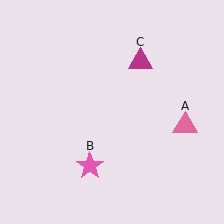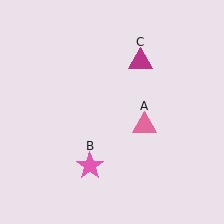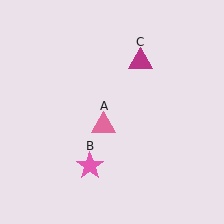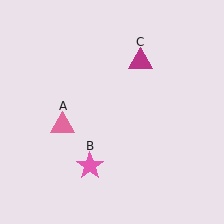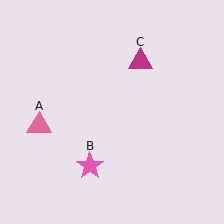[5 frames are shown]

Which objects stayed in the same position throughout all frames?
Pink star (object B) and magenta triangle (object C) remained stationary.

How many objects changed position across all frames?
1 object changed position: pink triangle (object A).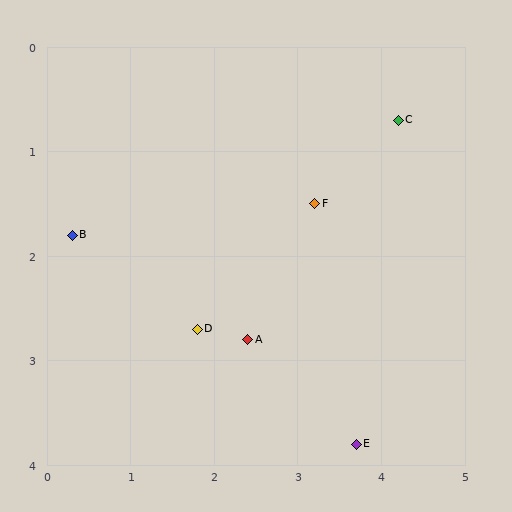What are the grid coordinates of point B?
Point B is at approximately (0.3, 1.8).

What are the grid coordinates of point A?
Point A is at approximately (2.4, 2.8).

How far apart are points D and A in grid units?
Points D and A are about 0.6 grid units apart.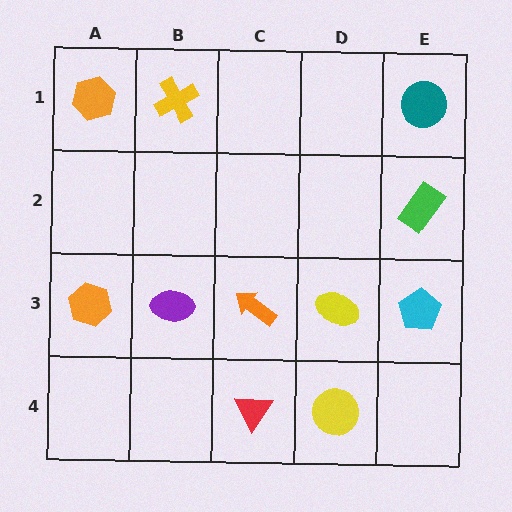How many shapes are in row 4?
2 shapes.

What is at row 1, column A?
An orange hexagon.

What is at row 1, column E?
A teal circle.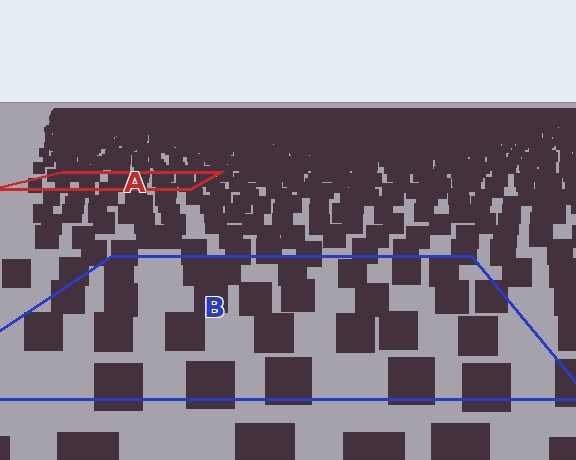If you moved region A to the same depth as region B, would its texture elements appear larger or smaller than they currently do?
They would appear larger. At a closer depth, the same texture elements are projected at a bigger on-screen size.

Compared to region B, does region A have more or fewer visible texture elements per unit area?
Region A has more texture elements per unit area — they are packed more densely because it is farther away.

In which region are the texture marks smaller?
The texture marks are smaller in region A, because it is farther away.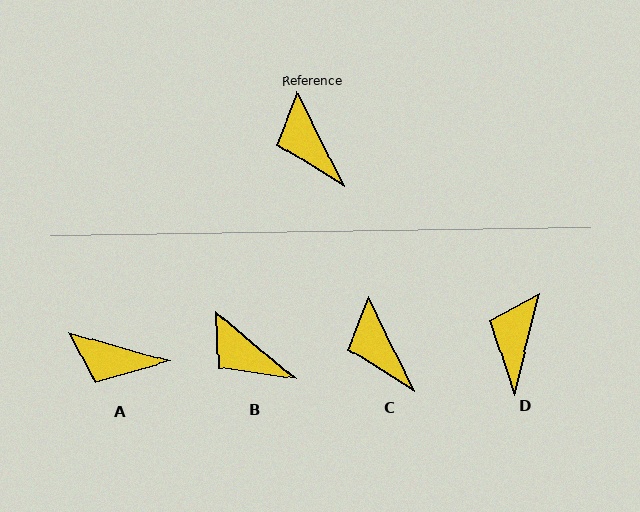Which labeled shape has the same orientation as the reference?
C.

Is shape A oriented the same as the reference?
No, it is off by about 48 degrees.